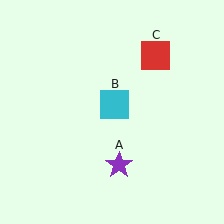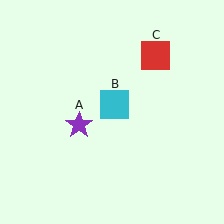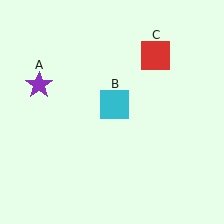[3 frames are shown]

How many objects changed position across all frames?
1 object changed position: purple star (object A).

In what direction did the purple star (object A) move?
The purple star (object A) moved up and to the left.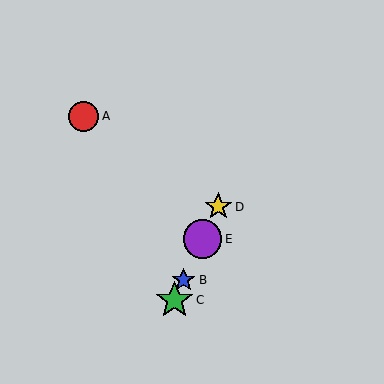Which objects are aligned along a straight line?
Objects B, C, D, E are aligned along a straight line.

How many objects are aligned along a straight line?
4 objects (B, C, D, E) are aligned along a straight line.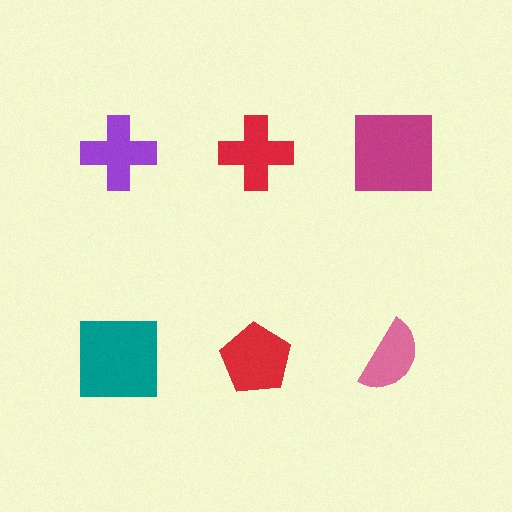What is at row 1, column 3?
A magenta square.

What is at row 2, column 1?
A teal square.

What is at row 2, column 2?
A red pentagon.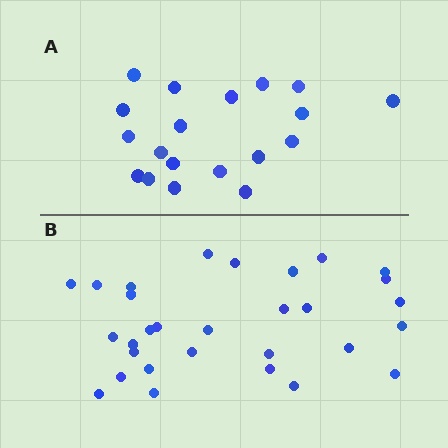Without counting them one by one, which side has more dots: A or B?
Region B (the bottom region) has more dots.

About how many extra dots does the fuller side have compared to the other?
Region B has roughly 12 or so more dots than region A.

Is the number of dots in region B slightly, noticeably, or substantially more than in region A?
Region B has substantially more. The ratio is roughly 1.6 to 1.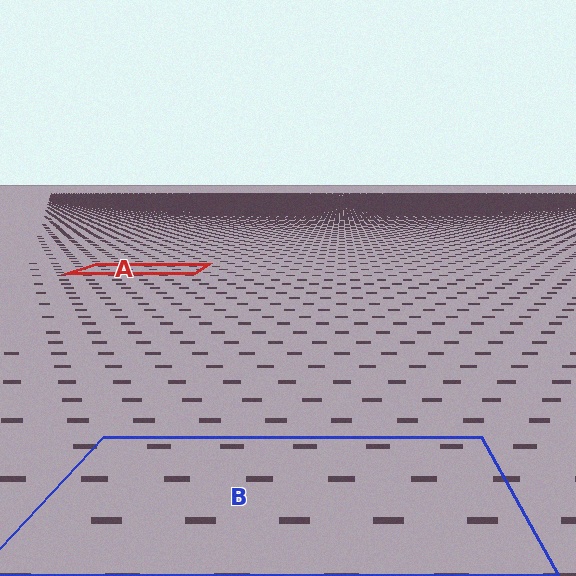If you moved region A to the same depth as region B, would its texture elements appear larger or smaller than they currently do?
They would appear larger. At a closer depth, the same texture elements are projected at a bigger on-screen size.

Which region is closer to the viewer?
Region B is closer. The texture elements there are larger and more spread out.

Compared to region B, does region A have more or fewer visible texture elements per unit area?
Region A has more texture elements per unit area — they are packed more densely because it is farther away.